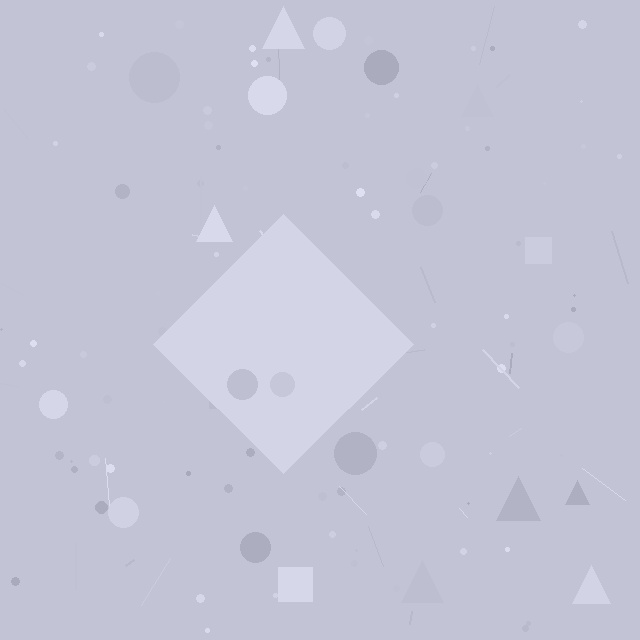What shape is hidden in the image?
A diamond is hidden in the image.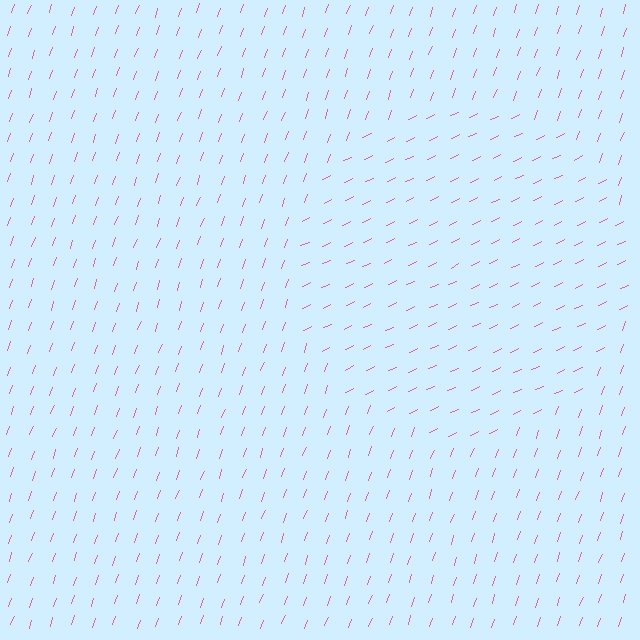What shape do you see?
I see a circle.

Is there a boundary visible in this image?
Yes, there is a texture boundary formed by a change in line orientation.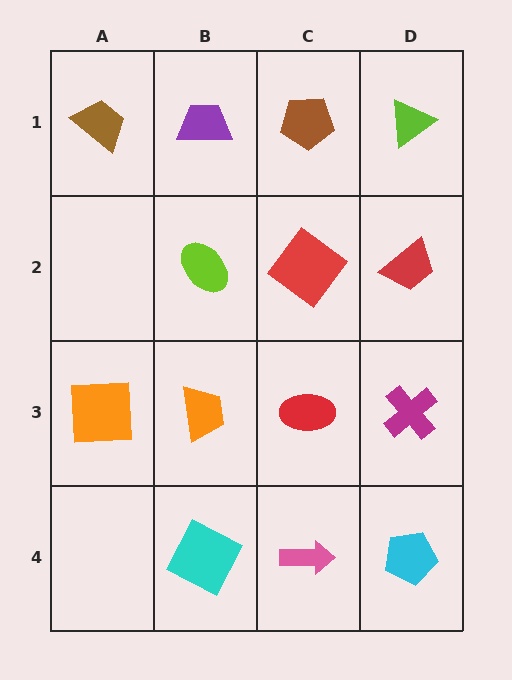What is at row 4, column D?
A cyan pentagon.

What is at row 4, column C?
A pink arrow.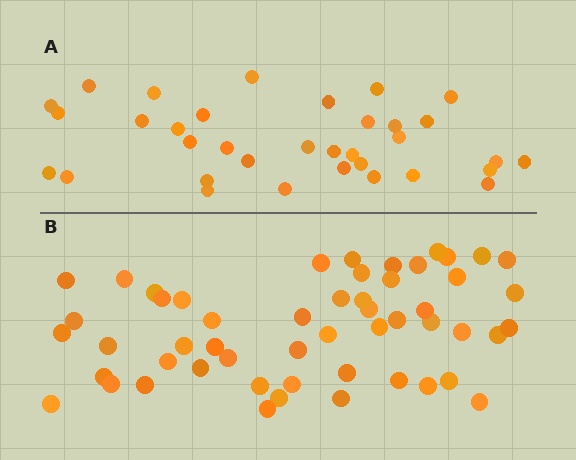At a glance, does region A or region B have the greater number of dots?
Region B (the bottom region) has more dots.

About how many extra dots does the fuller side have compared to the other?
Region B has approximately 20 more dots than region A.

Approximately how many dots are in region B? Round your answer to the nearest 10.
About 50 dots. (The exact count is 53, which rounds to 50.)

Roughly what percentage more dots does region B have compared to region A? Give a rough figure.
About 55% more.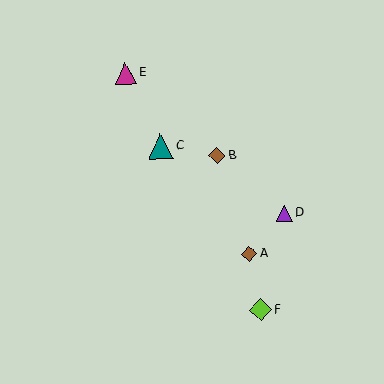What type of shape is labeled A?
Shape A is a brown diamond.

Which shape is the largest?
The teal triangle (labeled C) is the largest.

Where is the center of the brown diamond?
The center of the brown diamond is at (217, 155).